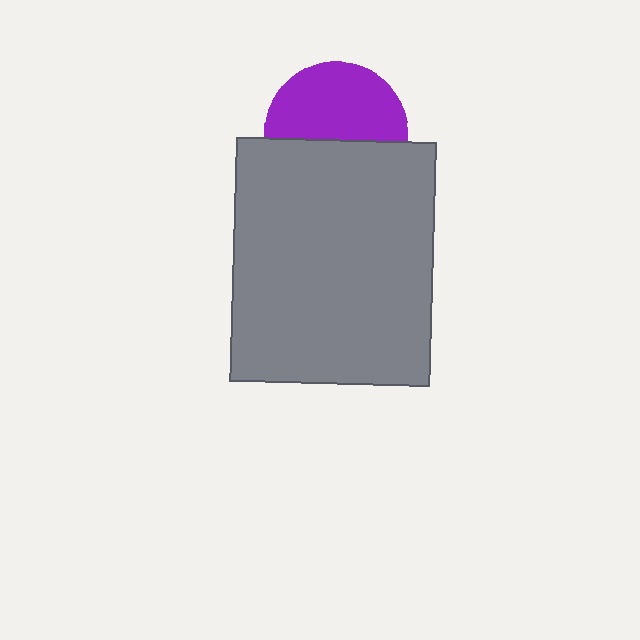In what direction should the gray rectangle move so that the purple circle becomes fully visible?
The gray rectangle should move down. That is the shortest direction to clear the overlap and leave the purple circle fully visible.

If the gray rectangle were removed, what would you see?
You would see the complete purple circle.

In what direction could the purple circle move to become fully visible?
The purple circle could move up. That would shift it out from behind the gray rectangle entirely.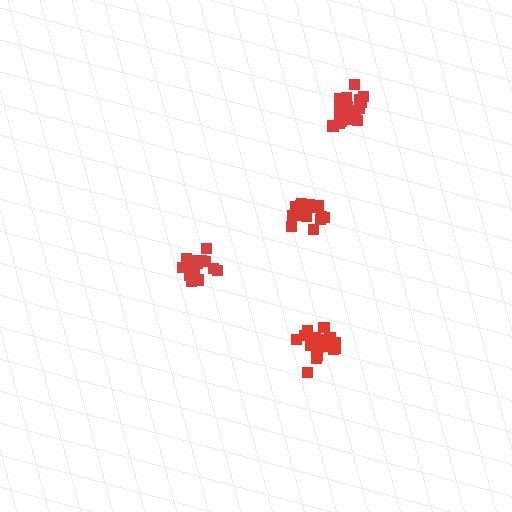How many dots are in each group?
Group 1: 18 dots, Group 2: 18 dots, Group 3: 14 dots, Group 4: 19 dots (69 total).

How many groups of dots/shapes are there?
There are 4 groups.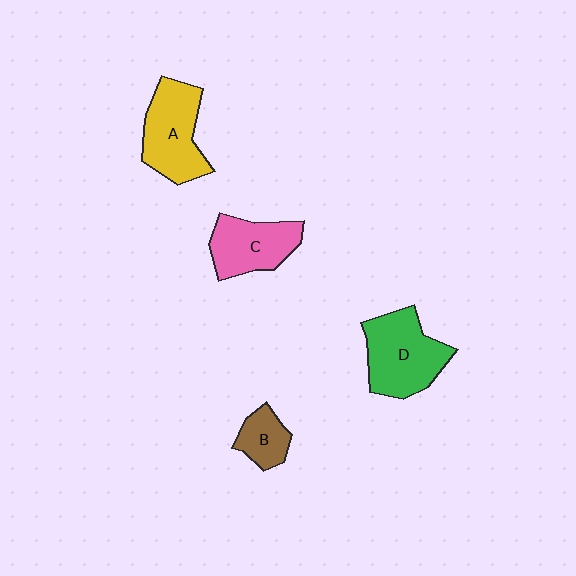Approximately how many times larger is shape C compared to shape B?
Approximately 1.8 times.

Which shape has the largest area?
Shape D (green).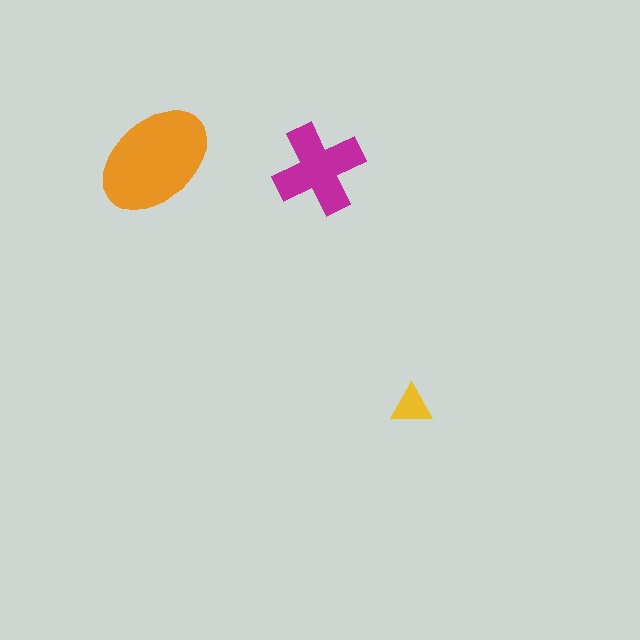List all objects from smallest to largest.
The yellow triangle, the magenta cross, the orange ellipse.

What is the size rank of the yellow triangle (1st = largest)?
3rd.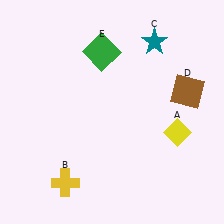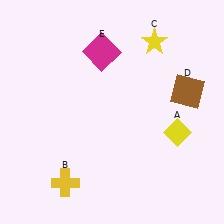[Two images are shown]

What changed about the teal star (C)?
In Image 1, C is teal. In Image 2, it changed to yellow.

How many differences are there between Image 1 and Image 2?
There are 2 differences between the two images.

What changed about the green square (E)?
In Image 1, E is green. In Image 2, it changed to magenta.